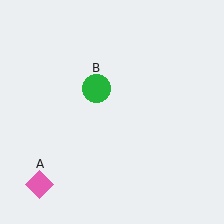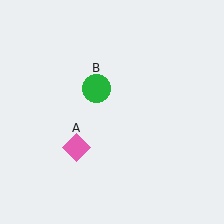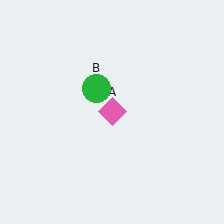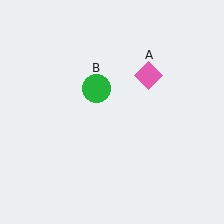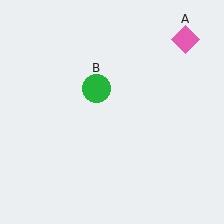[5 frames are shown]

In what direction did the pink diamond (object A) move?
The pink diamond (object A) moved up and to the right.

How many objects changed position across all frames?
1 object changed position: pink diamond (object A).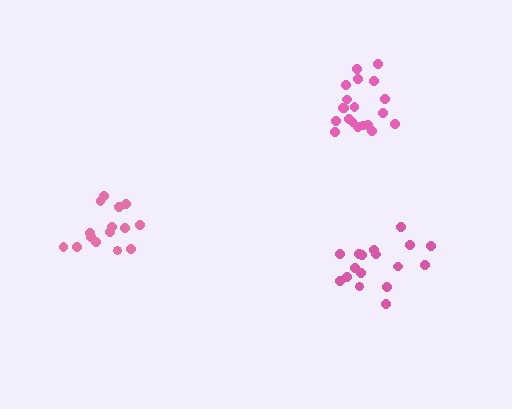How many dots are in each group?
Group 1: 15 dots, Group 2: 20 dots, Group 3: 17 dots (52 total).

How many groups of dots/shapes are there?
There are 3 groups.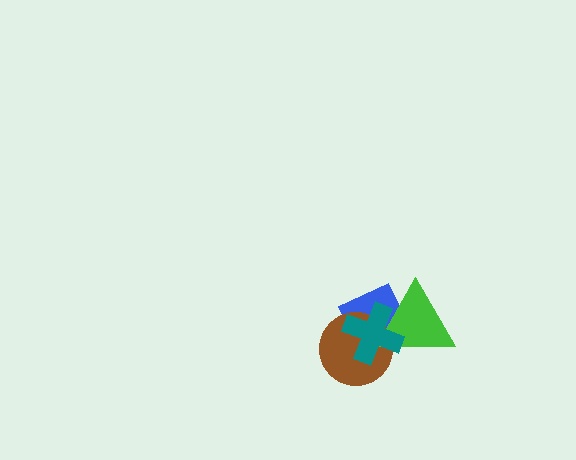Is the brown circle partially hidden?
Yes, it is partially covered by another shape.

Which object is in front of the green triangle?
The teal cross is in front of the green triangle.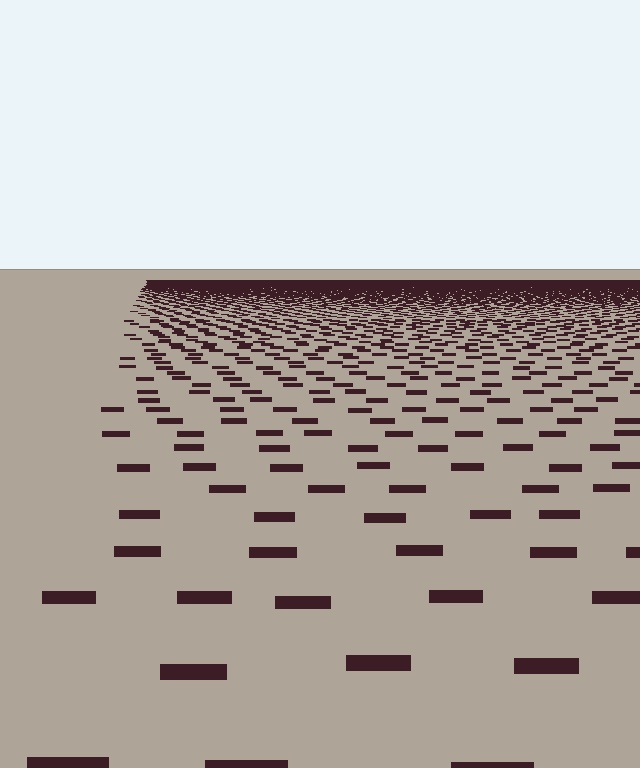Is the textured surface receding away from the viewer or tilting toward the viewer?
The surface is receding away from the viewer. Texture elements get smaller and denser toward the top.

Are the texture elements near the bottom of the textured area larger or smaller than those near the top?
Larger. Near the bottom, elements are closer to the viewer and appear at a bigger on-screen size.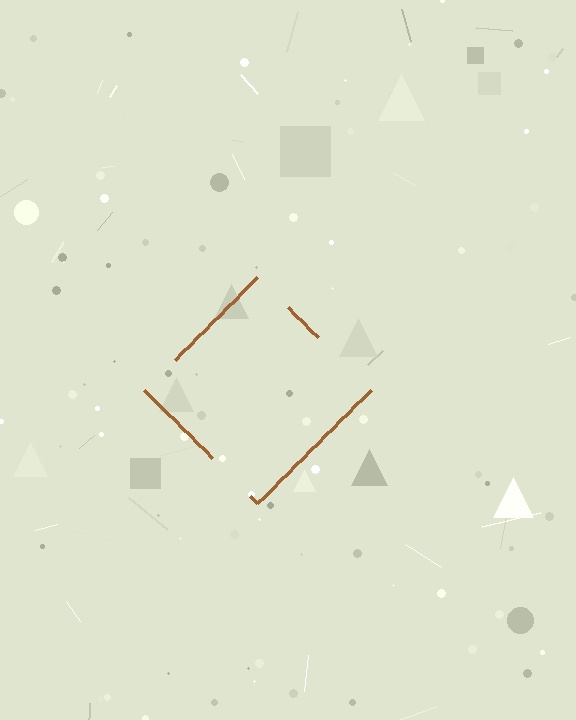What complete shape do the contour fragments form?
The contour fragments form a diamond.